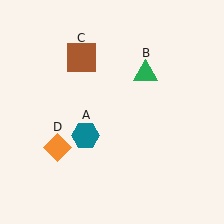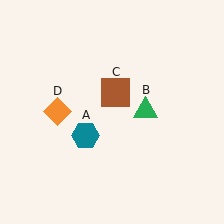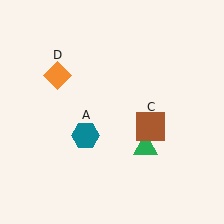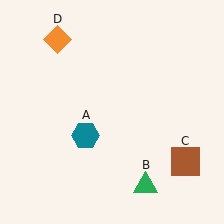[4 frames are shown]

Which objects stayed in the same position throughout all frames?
Teal hexagon (object A) remained stationary.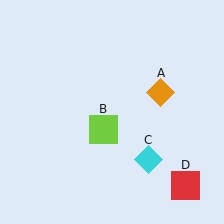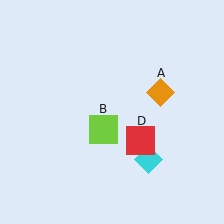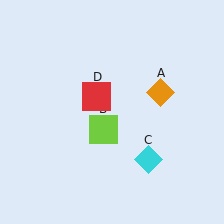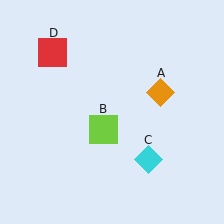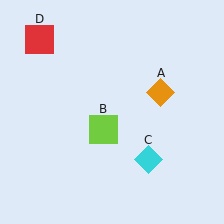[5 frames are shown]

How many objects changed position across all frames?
1 object changed position: red square (object D).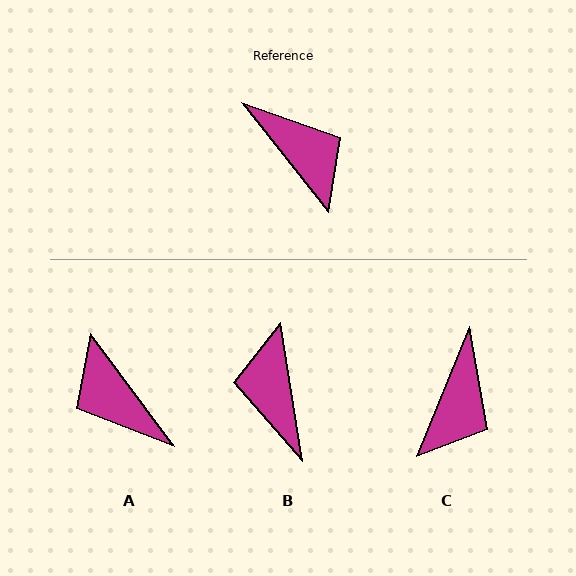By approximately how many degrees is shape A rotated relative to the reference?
Approximately 179 degrees counter-clockwise.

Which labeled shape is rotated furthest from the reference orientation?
A, about 179 degrees away.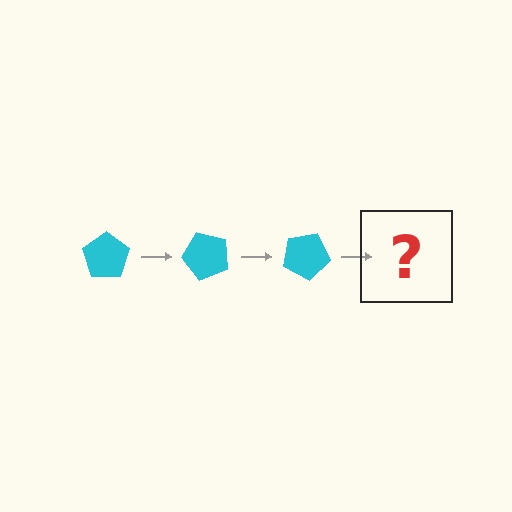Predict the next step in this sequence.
The next step is a cyan pentagon rotated 150 degrees.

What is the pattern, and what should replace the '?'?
The pattern is that the pentagon rotates 50 degrees each step. The '?' should be a cyan pentagon rotated 150 degrees.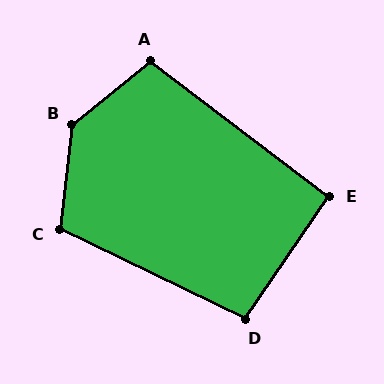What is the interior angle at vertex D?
Approximately 99 degrees (obtuse).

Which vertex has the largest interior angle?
B, at approximately 136 degrees.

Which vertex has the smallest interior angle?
E, at approximately 93 degrees.